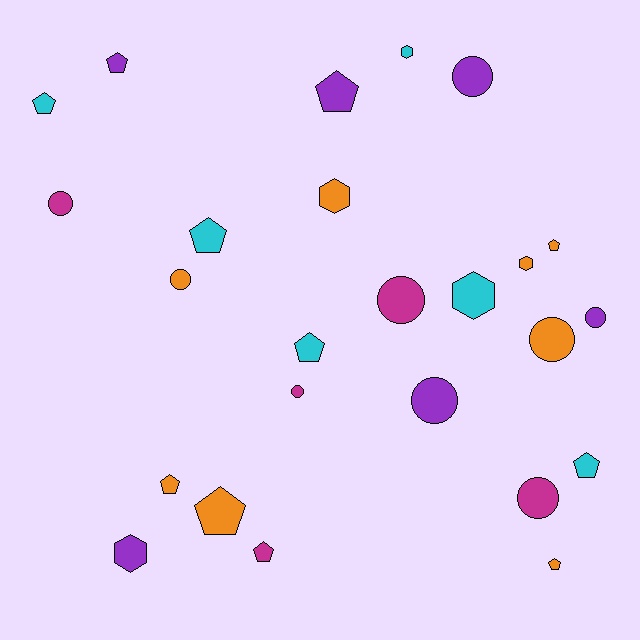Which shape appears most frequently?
Pentagon, with 11 objects.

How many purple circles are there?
There are 3 purple circles.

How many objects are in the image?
There are 25 objects.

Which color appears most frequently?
Orange, with 8 objects.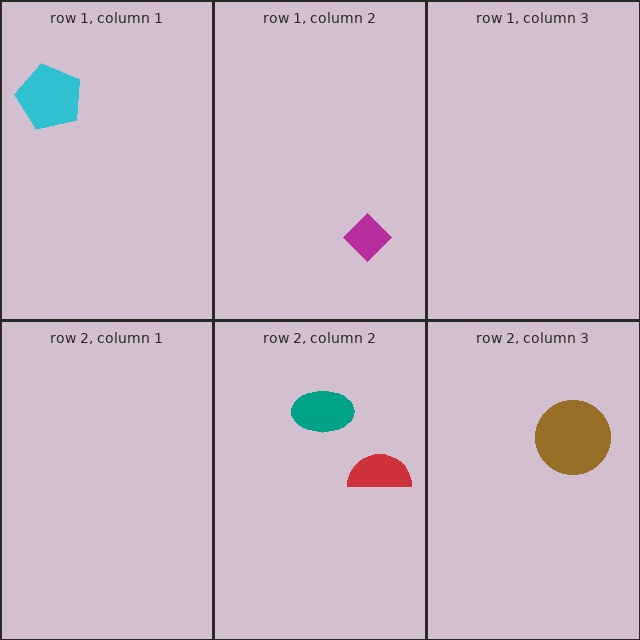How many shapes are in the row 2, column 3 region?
1.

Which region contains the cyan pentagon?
The row 1, column 1 region.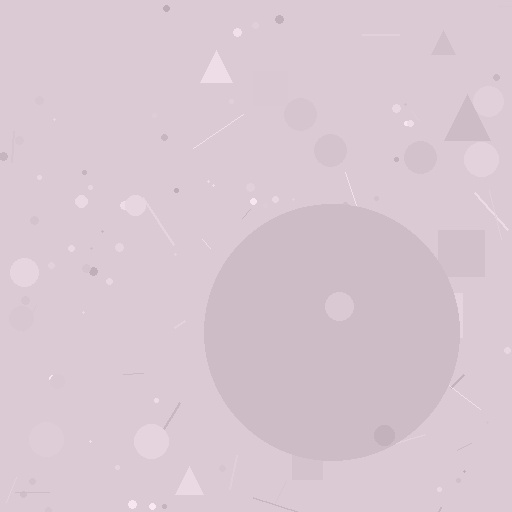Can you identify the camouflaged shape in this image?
The camouflaged shape is a circle.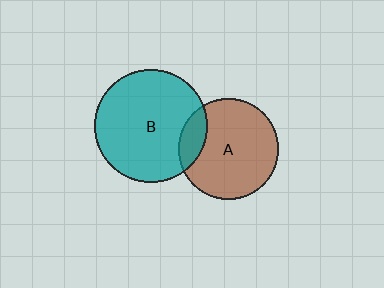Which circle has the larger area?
Circle B (teal).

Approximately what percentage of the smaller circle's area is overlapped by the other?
Approximately 15%.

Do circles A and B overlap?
Yes.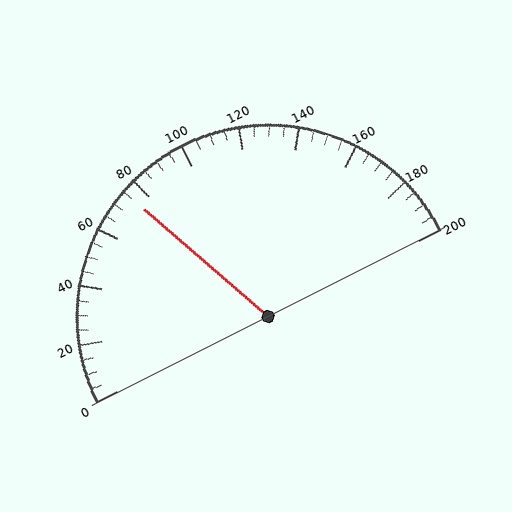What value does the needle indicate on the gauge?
The needle indicates approximately 75.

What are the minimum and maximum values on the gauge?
The gauge ranges from 0 to 200.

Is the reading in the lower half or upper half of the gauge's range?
The reading is in the lower half of the range (0 to 200).